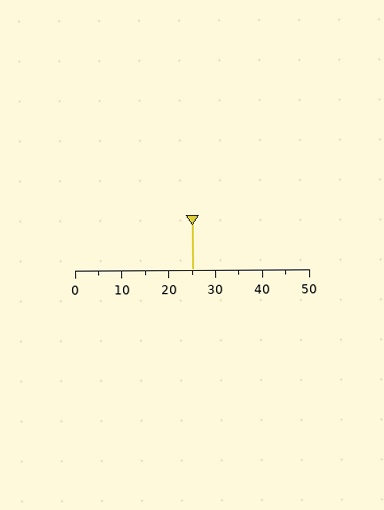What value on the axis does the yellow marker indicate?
The marker indicates approximately 25.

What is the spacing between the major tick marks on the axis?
The major ticks are spaced 10 apart.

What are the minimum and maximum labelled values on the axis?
The axis runs from 0 to 50.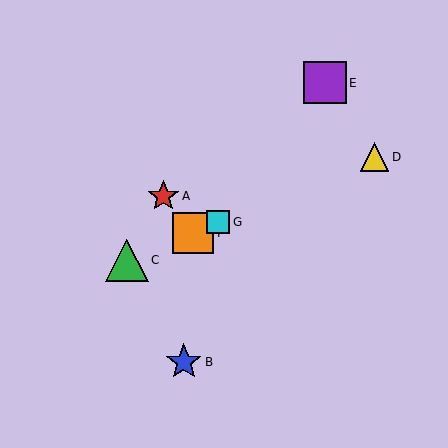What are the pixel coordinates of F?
Object F is at (193, 233).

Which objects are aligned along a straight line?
Objects C, D, F, G are aligned along a straight line.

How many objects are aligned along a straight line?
4 objects (C, D, F, G) are aligned along a straight line.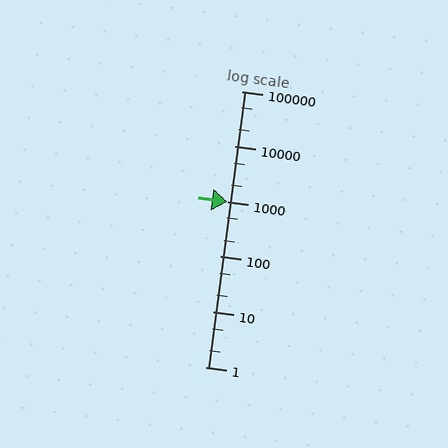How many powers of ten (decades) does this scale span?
The scale spans 5 decades, from 1 to 100000.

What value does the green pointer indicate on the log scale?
The pointer indicates approximately 970.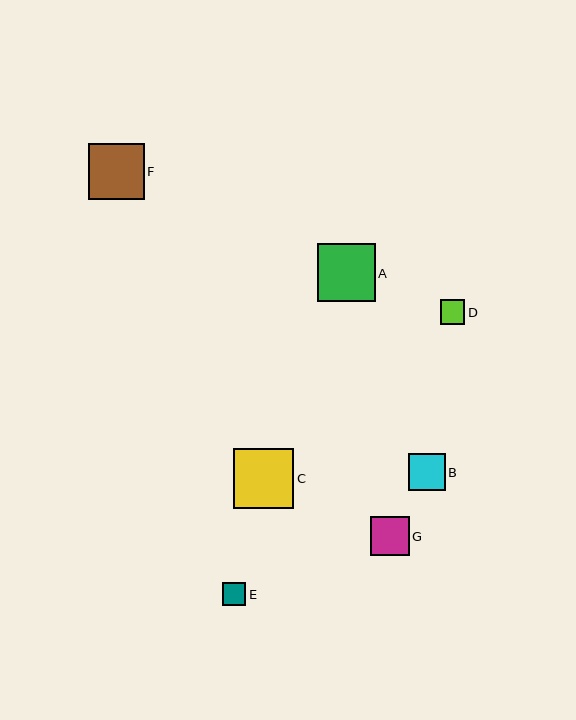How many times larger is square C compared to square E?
Square C is approximately 2.6 times the size of square E.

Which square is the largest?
Square C is the largest with a size of approximately 60 pixels.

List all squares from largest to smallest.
From largest to smallest: C, A, F, G, B, D, E.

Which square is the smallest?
Square E is the smallest with a size of approximately 23 pixels.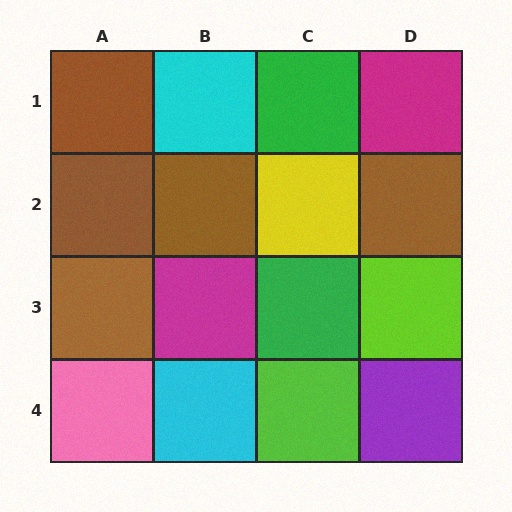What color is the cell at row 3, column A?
Brown.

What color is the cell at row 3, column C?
Green.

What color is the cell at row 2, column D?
Brown.